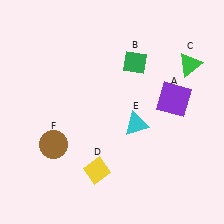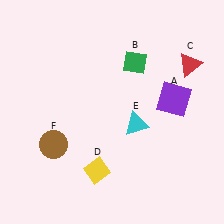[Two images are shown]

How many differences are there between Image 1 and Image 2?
There is 1 difference between the two images.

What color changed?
The triangle (C) changed from green in Image 1 to red in Image 2.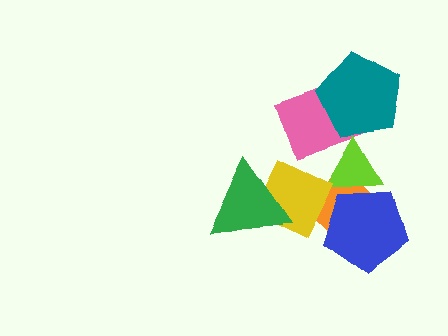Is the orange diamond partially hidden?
Yes, it is partially covered by another shape.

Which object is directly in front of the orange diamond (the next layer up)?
The blue pentagon is directly in front of the orange diamond.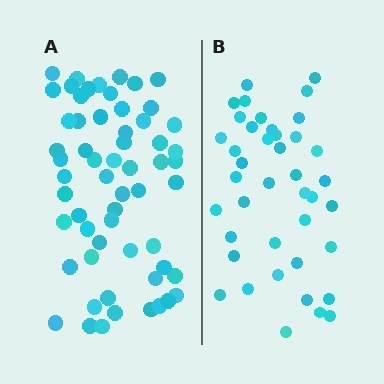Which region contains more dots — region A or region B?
Region A (the left region) has more dots.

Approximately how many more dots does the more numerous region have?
Region A has approximately 20 more dots than region B.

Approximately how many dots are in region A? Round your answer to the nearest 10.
About 60 dots. (The exact count is 59, which rounds to 60.)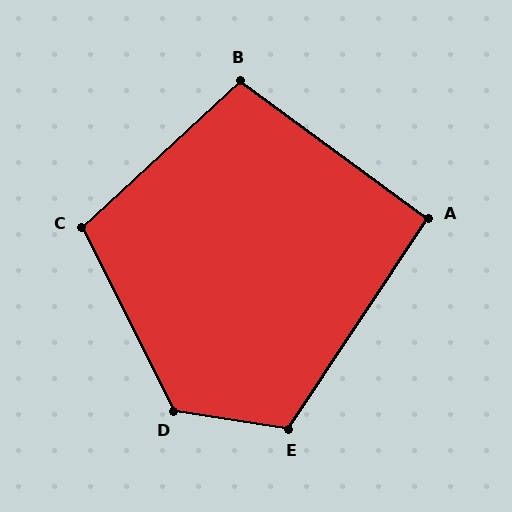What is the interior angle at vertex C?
Approximately 107 degrees (obtuse).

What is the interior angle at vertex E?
Approximately 115 degrees (obtuse).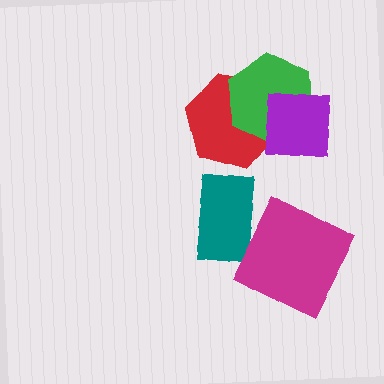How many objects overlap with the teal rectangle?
1 object overlaps with the teal rectangle.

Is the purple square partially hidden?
No, no other shape covers it.